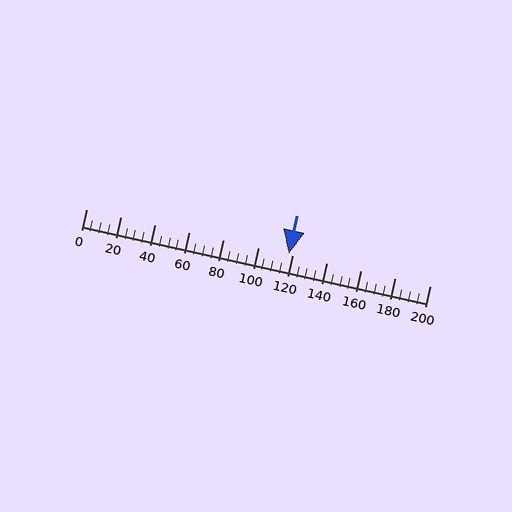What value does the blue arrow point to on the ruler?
The blue arrow points to approximately 118.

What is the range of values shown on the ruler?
The ruler shows values from 0 to 200.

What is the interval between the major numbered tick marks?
The major tick marks are spaced 20 units apart.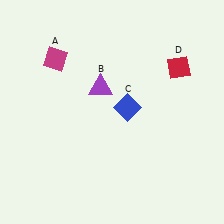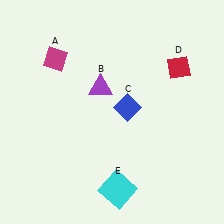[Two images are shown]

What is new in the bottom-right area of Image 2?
A cyan square (E) was added in the bottom-right area of Image 2.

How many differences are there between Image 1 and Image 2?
There is 1 difference between the two images.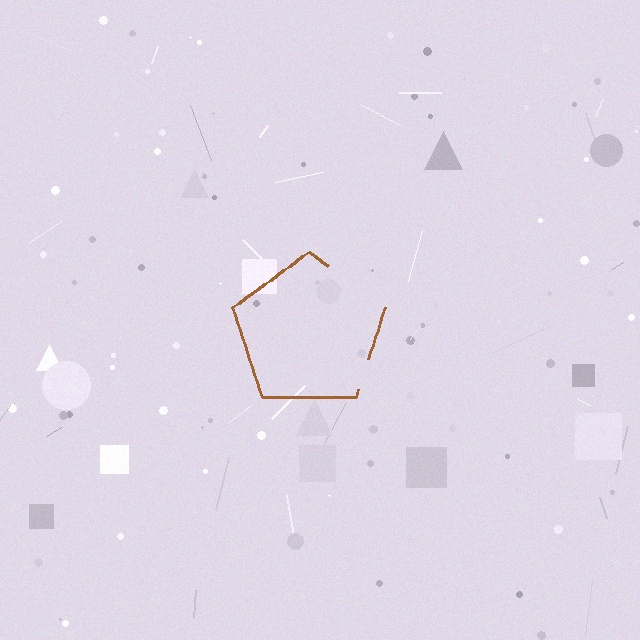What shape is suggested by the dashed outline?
The dashed outline suggests a pentagon.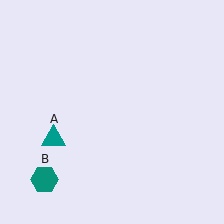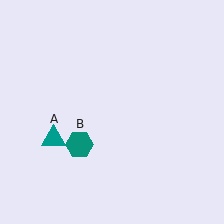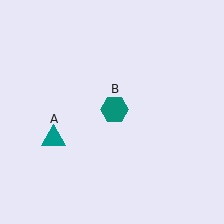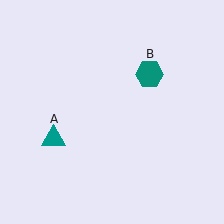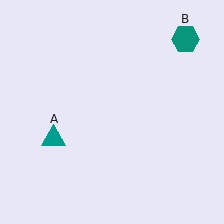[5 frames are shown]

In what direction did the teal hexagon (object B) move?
The teal hexagon (object B) moved up and to the right.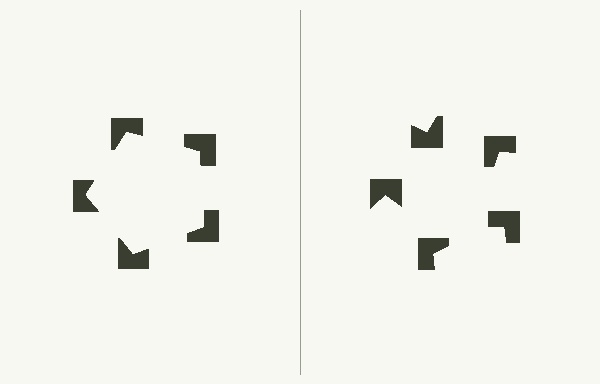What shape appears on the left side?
An illusory pentagon.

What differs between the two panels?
The notched squares are positioned identically on both sides; only the wedge orientations differ. On the left they align to a pentagon; on the right they are misaligned.